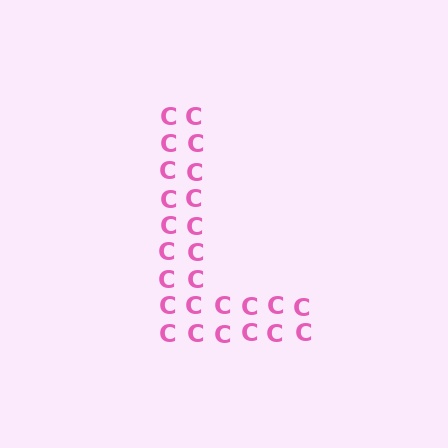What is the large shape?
The large shape is the letter L.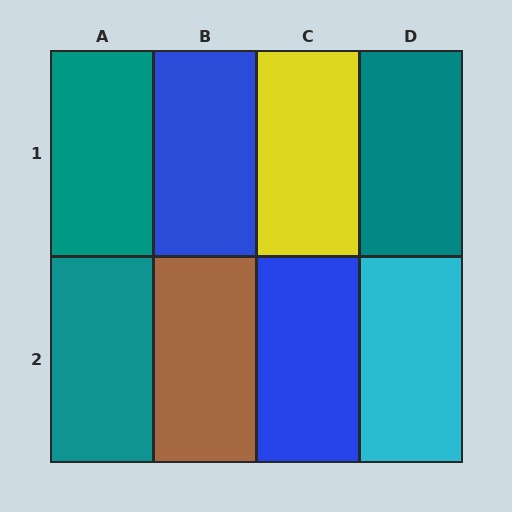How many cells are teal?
3 cells are teal.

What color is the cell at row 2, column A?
Teal.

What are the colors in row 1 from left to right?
Teal, blue, yellow, teal.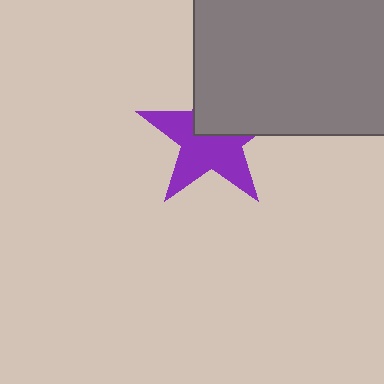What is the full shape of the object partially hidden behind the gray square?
The partially hidden object is a purple star.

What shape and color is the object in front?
The object in front is a gray square.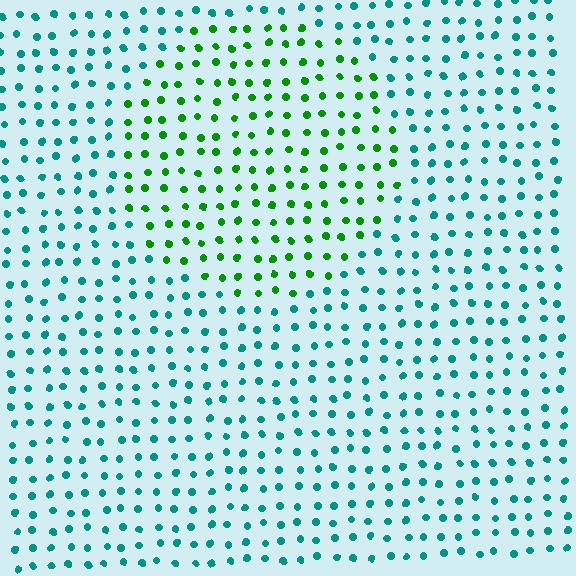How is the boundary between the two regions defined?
The boundary is defined purely by a slight shift in hue (about 54 degrees). Spacing, size, and orientation are identical on both sides.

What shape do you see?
I see a circle.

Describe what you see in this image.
The image is filled with small teal elements in a uniform arrangement. A circle-shaped region is visible where the elements are tinted to a slightly different hue, forming a subtle color boundary.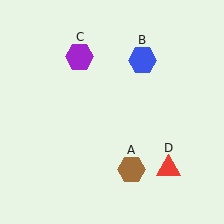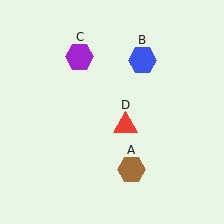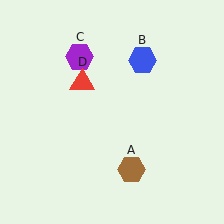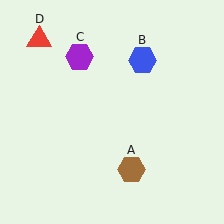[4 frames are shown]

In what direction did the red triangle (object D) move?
The red triangle (object D) moved up and to the left.